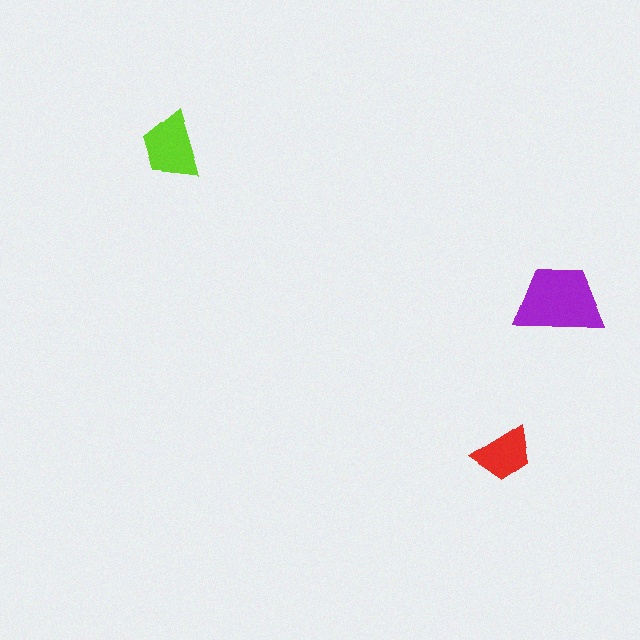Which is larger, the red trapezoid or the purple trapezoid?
The purple one.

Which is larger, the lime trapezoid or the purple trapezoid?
The purple one.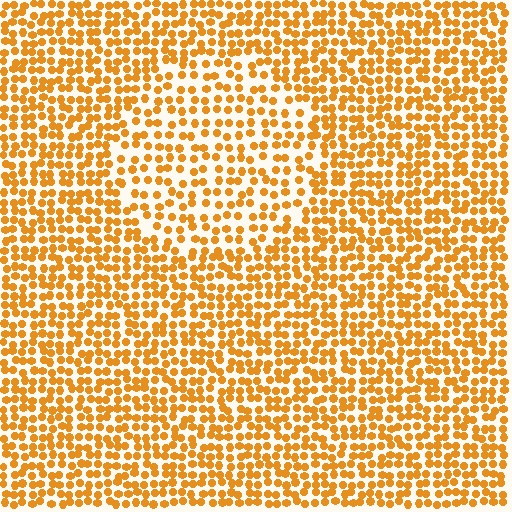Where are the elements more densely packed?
The elements are more densely packed outside the circle boundary.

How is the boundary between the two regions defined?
The boundary is defined by a change in element density (approximately 1.6x ratio). All elements are the same color, size, and shape.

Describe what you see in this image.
The image contains small orange elements arranged at two different densities. A circle-shaped region is visible where the elements are less densely packed than the surrounding area.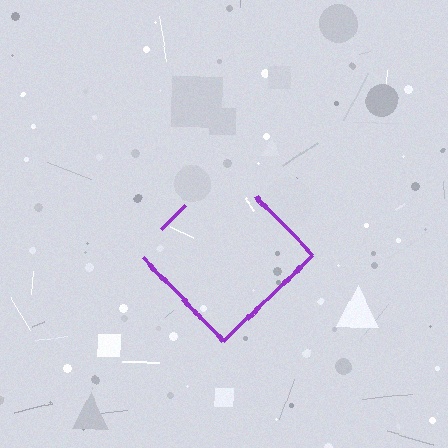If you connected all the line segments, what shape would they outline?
They would outline a diamond.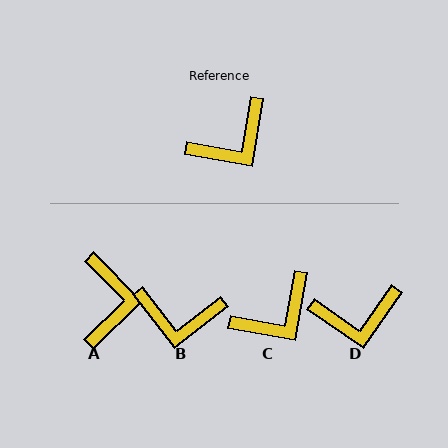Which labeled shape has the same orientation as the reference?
C.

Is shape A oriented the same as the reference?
No, it is off by about 54 degrees.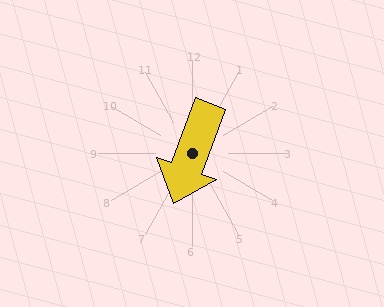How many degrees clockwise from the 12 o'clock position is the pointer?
Approximately 201 degrees.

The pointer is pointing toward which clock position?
Roughly 7 o'clock.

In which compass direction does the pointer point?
South.